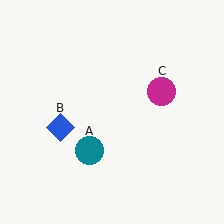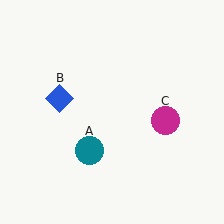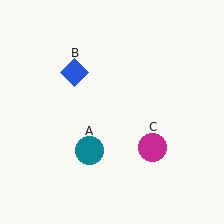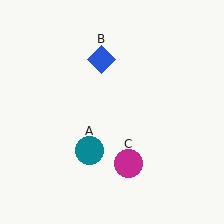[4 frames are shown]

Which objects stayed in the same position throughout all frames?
Teal circle (object A) remained stationary.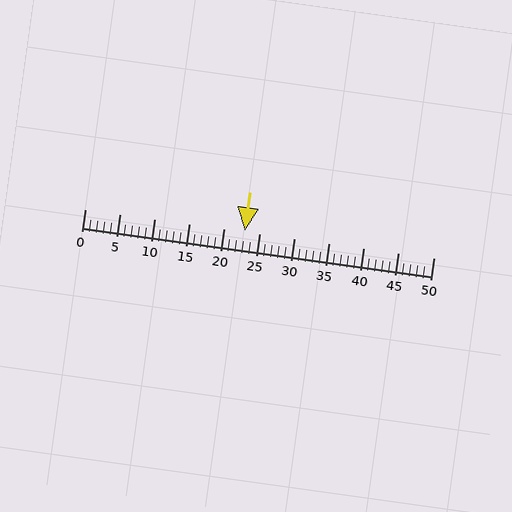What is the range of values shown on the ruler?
The ruler shows values from 0 to 50.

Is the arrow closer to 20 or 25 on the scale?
The arrow is closer to 25.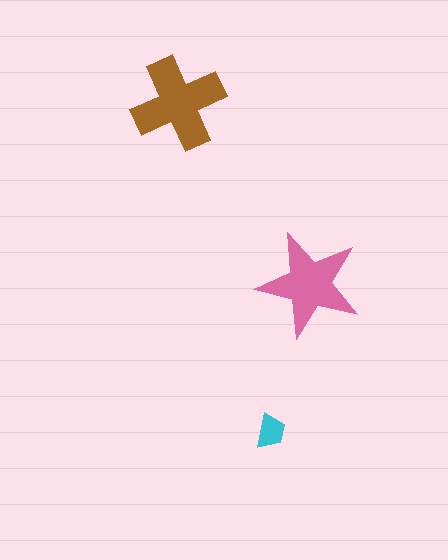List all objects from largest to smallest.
The brown cross, the pink star, the cyan trapezoid.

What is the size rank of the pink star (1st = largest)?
2nd.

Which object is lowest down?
The cyan trapezoid is bottommost.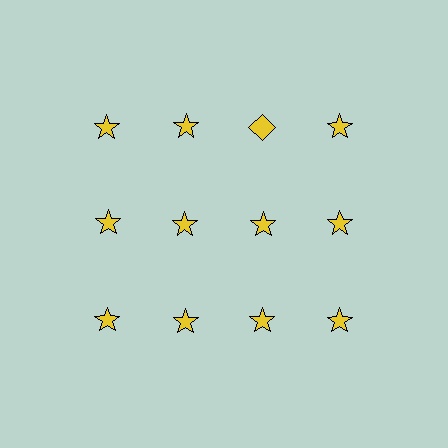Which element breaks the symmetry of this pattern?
The yellow diamond in the top row, center column breaks the symmetry. All other shapes are yellow stars.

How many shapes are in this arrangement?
There are 12 shapes arranged in a grid pattern.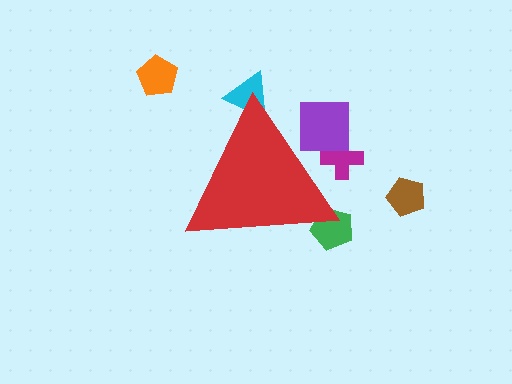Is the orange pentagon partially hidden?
No, the orange pentagon is fully visible.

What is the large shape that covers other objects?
A red triangle.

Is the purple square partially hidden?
Yes, the purple square is partially hidden behind the red triangle.